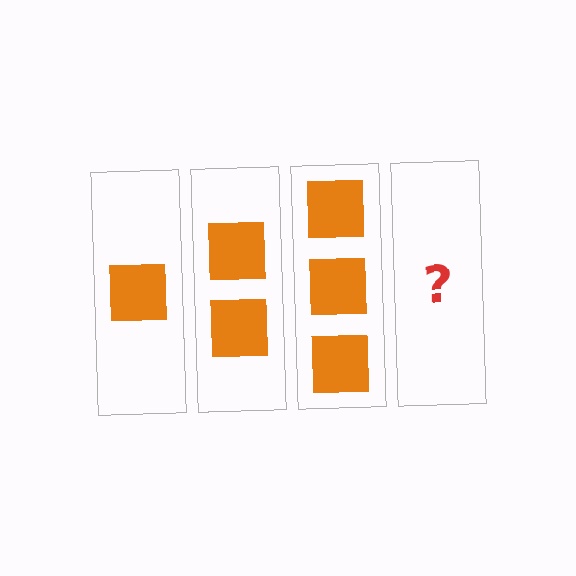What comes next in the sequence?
The next element should be 4 squares.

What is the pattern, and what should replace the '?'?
The pattern is that each step adds one more square. The '?' should be 4 squares.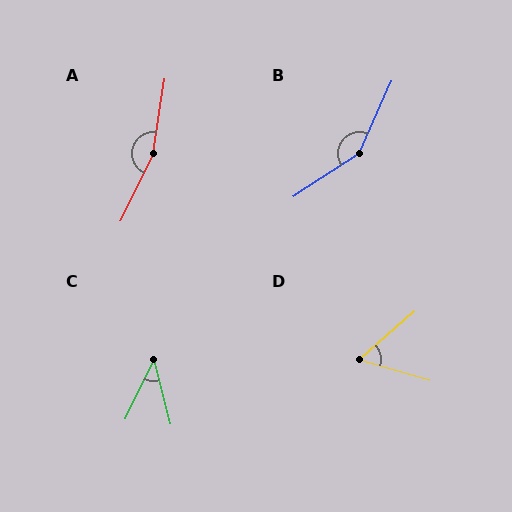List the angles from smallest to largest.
C (40°), D (57°), B (148°), A (163°).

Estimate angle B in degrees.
Approximately 148 degrees.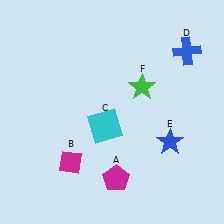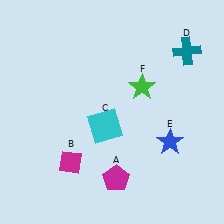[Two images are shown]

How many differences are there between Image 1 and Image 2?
There is 1 difference between the two images.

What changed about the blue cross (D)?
In Image 1, D is blue. In Image 2, it changed to teal.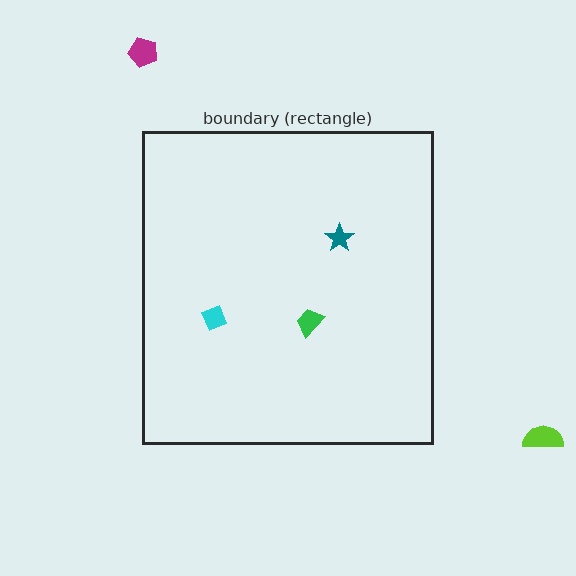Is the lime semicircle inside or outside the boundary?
Outside.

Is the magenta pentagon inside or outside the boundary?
Outside.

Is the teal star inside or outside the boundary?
Inside.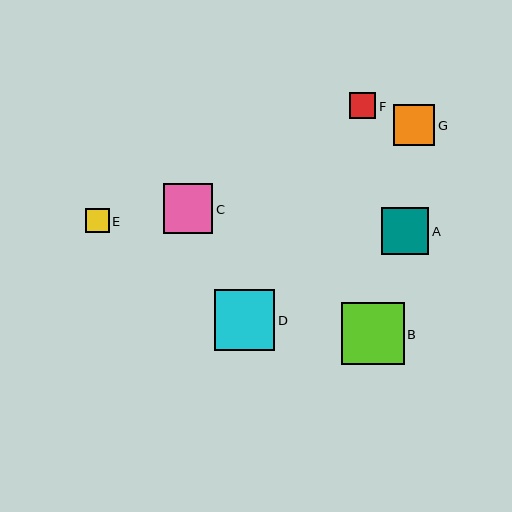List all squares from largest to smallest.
From largest to smallest: B, D, C, A, G, F, E.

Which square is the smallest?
Square E is the smallest with a size of approximately 24 pixels.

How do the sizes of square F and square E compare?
Square F and square E are approximately the same size.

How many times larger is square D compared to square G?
Square D is approximately 1.5 times the size of square G.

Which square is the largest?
Square B is the largest with a size of approximately 62 pixels.